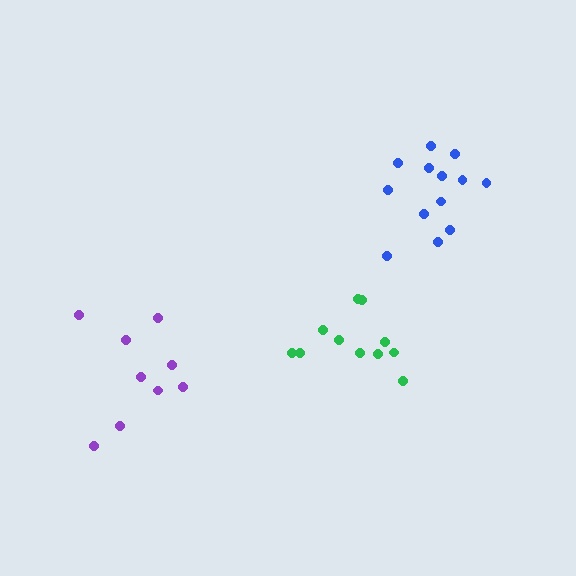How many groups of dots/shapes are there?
There are 3 groups.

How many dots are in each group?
Group 1: 9 dots, Group 2: 11 dots, Group 3: 13 dots (33 total).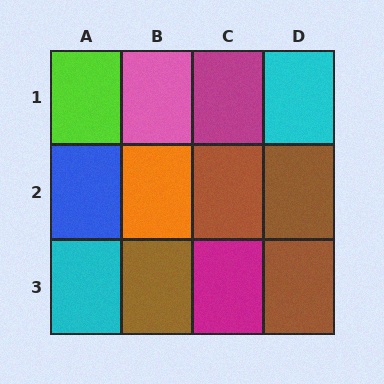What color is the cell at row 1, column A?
Lime.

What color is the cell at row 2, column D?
Brown.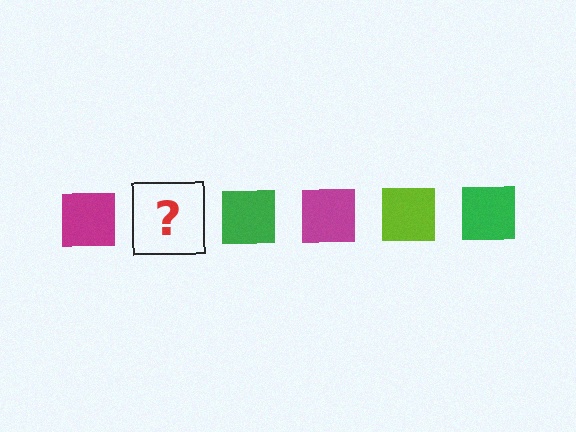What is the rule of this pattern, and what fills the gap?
The rule is that the pattern cycles through magenta, lime, green squares. The gap should be filled with a lime square.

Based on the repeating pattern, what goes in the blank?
The blank should be a lime square.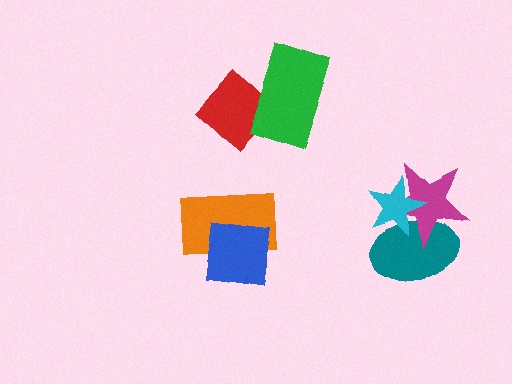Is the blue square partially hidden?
No, no other shape covers it.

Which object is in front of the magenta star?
The cyan star is in front of the magenta star.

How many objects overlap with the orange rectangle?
1 object overlaps with the orange rectangle.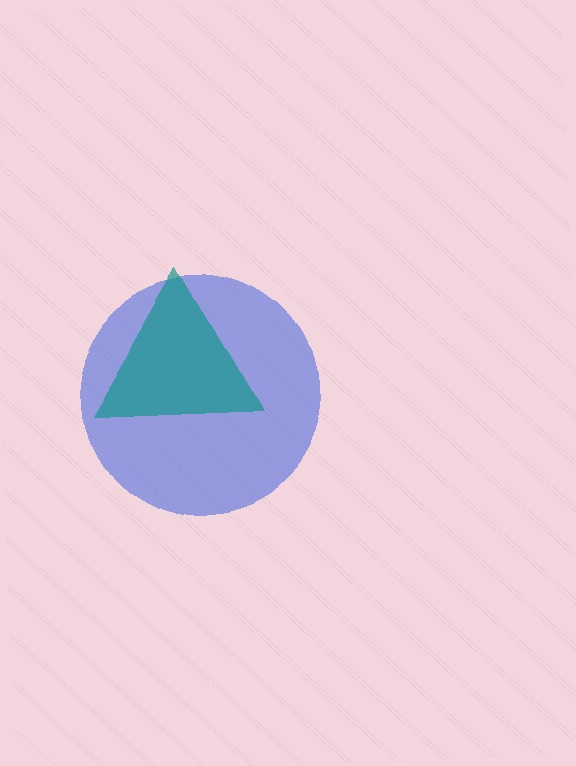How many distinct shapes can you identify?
There are 2 distinct shapes: a blue circle, a teal triangle.